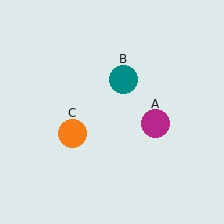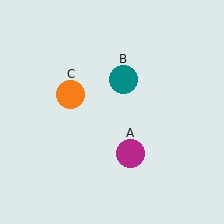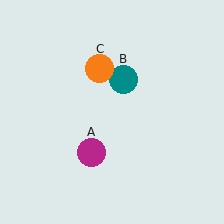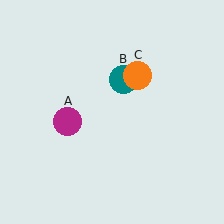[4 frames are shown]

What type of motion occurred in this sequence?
The magenta circle (object A), orange circle (object C) rotated clockwise around the center of the scene.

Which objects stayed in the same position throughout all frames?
Teal circle (object B) remained stationary.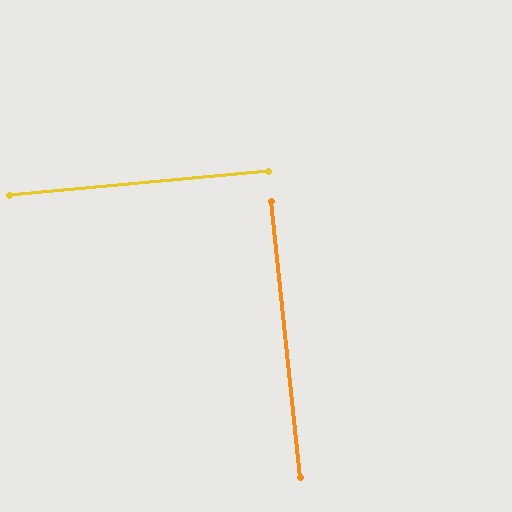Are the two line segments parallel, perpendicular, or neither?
Perpendicular — they meet at approximately 89°.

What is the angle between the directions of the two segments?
Approximately 89 degrees.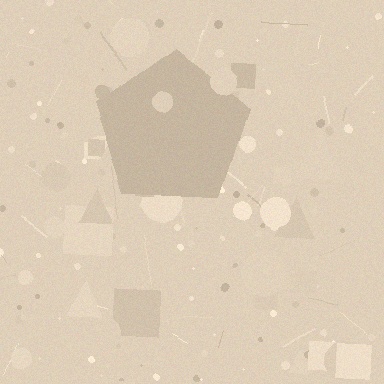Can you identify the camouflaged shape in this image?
The camouflaged shape is a pentagon.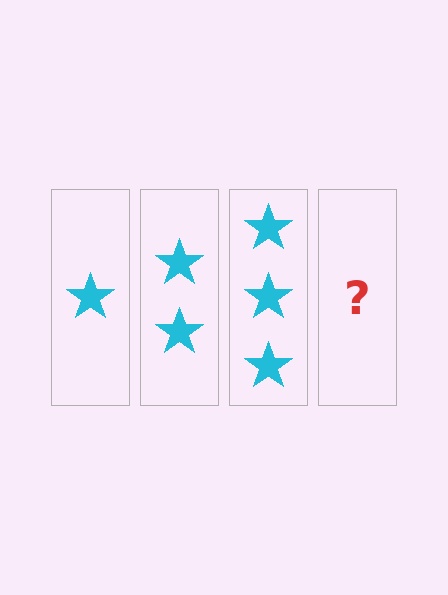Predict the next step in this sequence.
The next step is 4 stars.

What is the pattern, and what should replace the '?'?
The pattern is that each step adds one more star. The '?' should be 4 stars.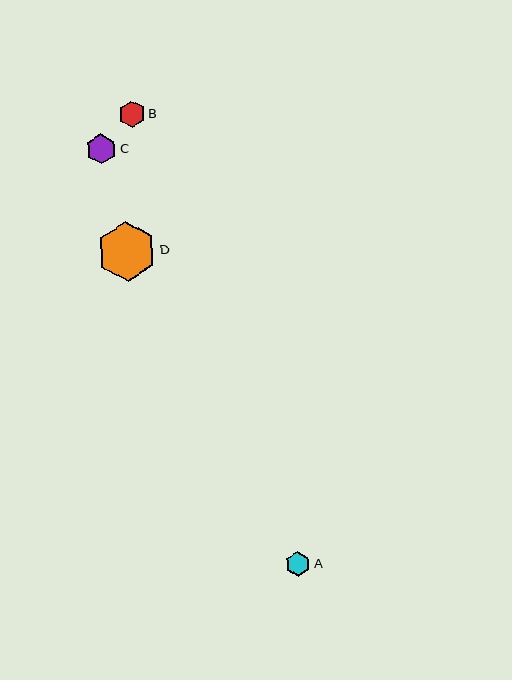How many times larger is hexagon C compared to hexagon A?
Hexagon C is approximately 1.2 times the size of hexagon A.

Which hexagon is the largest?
Hexagon D is the largest with a size of approximately 60 pixels.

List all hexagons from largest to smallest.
From largest to smallest: D, C, B, A.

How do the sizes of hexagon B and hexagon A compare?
Hexagon B and hexagon A are approximately the same size.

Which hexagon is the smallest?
Hexagon A is the smallest with a size of approximately 25 pixels.